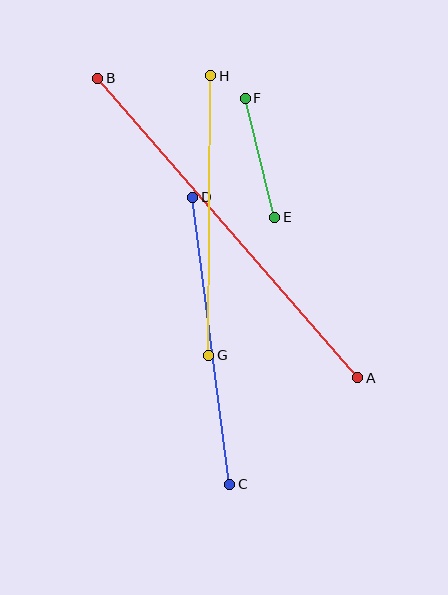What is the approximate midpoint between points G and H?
The midpoint is at approximately (210, 216) pixels.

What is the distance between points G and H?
The distance is approximately 280 pixels.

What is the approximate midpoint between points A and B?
The midpoint is at approximately (228, 228) pixels.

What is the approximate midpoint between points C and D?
The midpoint is at approximately (211, 341) pixels.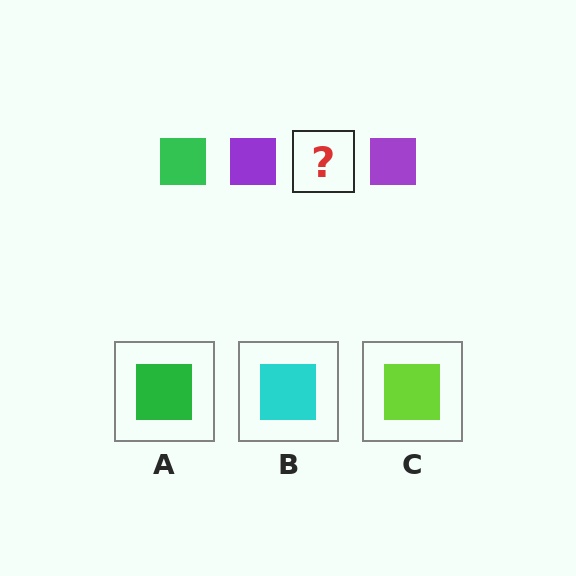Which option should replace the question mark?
Option A.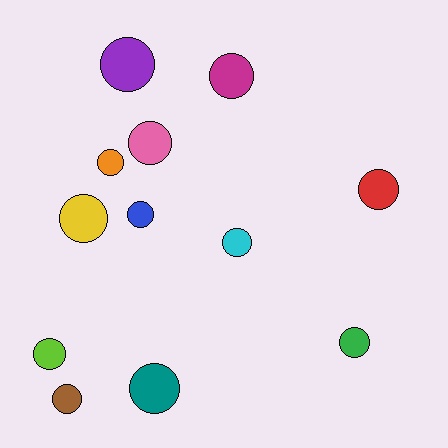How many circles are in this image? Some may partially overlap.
There are 12 circles.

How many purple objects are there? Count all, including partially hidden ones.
There is 1 purple object.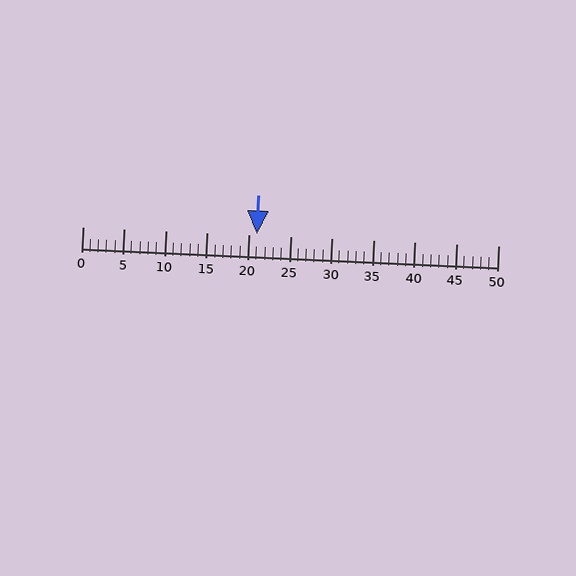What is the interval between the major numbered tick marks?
The major tick marks are spaced 5 units apart.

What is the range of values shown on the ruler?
The ruler shows values from 0 to 50.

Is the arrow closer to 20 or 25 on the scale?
The arrow is closer to 20.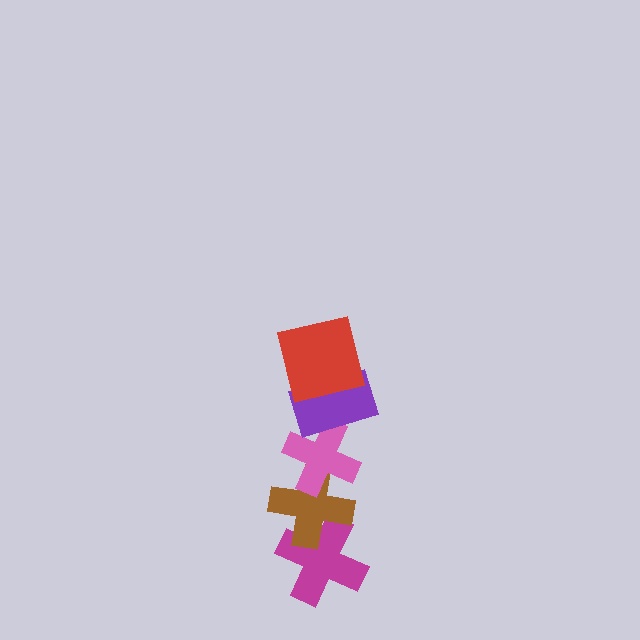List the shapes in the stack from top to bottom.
From top to bottom: the red square, the purple rectangle, the pink cross, the brown cross, the magenta cross.